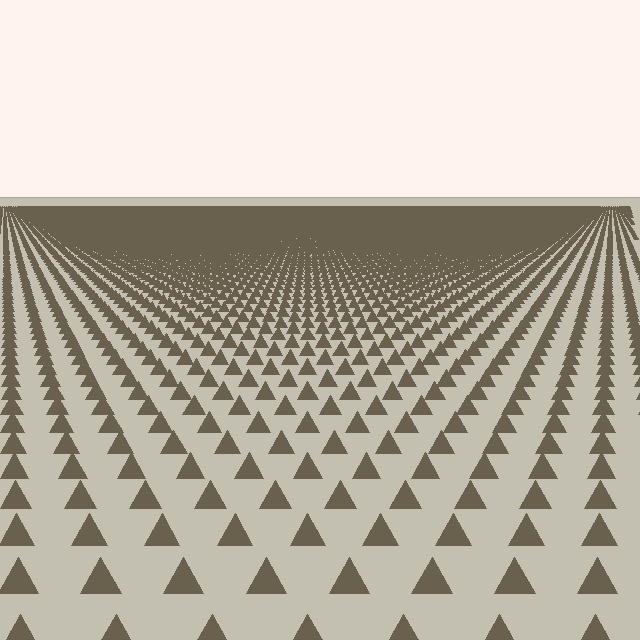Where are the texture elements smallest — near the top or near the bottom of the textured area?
Near the top.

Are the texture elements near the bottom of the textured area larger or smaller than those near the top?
Larger. Near the bottom, elements are closer to the viewer and appear at a bigger on-screen size.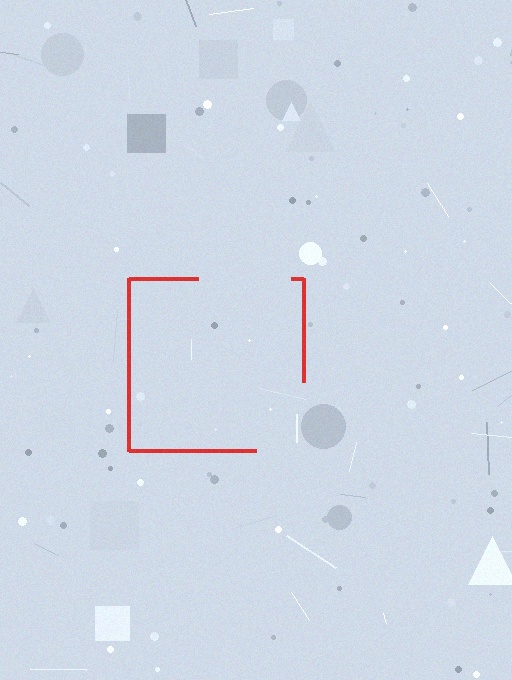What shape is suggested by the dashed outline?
The dashed outline suggests a square.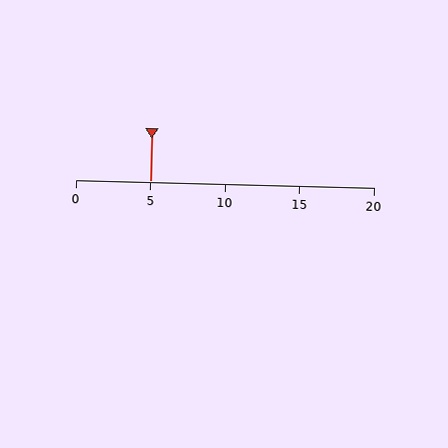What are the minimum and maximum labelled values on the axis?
The axis runs from 0 to 20.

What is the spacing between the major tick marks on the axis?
The major ticks are spaced 5 apart.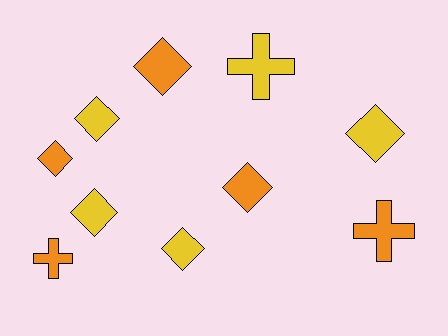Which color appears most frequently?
Yellow, with 5 objects.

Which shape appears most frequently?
Diamond, with 7 objects.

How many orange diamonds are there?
There are 3 orange diamonds.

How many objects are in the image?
There are 10 objects.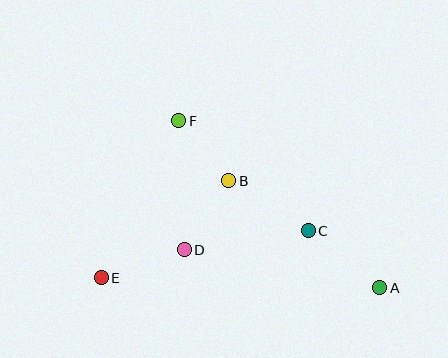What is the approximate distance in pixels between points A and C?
The distance between A and C is approximately 92 pixels.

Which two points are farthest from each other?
Points A and E are farthest from each other.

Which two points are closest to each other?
Points B and F are closest to each other.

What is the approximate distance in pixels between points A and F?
The distance between A and F is approximately 261 pixels.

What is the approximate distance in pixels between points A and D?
The distance between A and D is approximately 199 pixels.